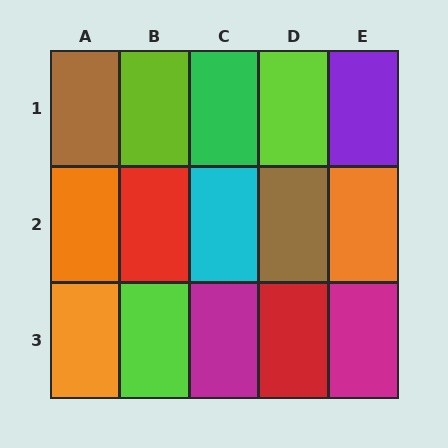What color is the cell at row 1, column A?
Brown.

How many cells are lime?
3 cells are lime.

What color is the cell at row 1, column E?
Purple.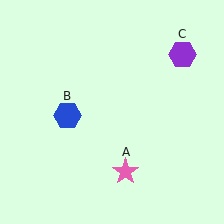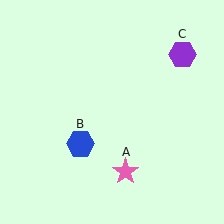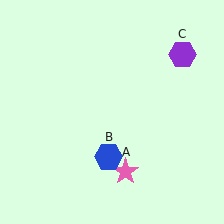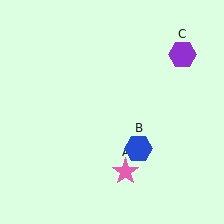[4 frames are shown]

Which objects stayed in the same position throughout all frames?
Pink star (object A) and purple hexagon (object C) remained stationary.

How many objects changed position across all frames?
1 object changed position: blue hexagon (object B).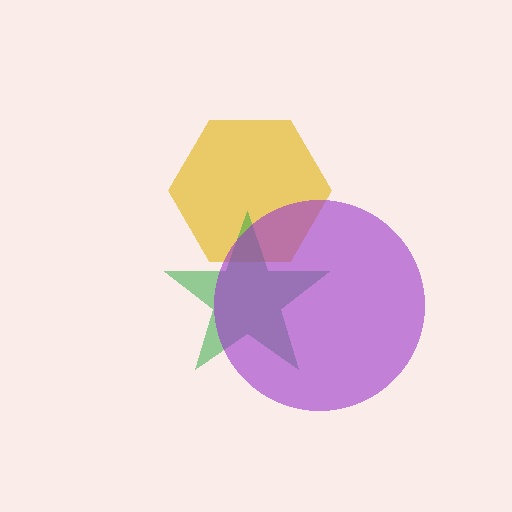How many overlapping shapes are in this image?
There are 3 overlapping shapes in the image.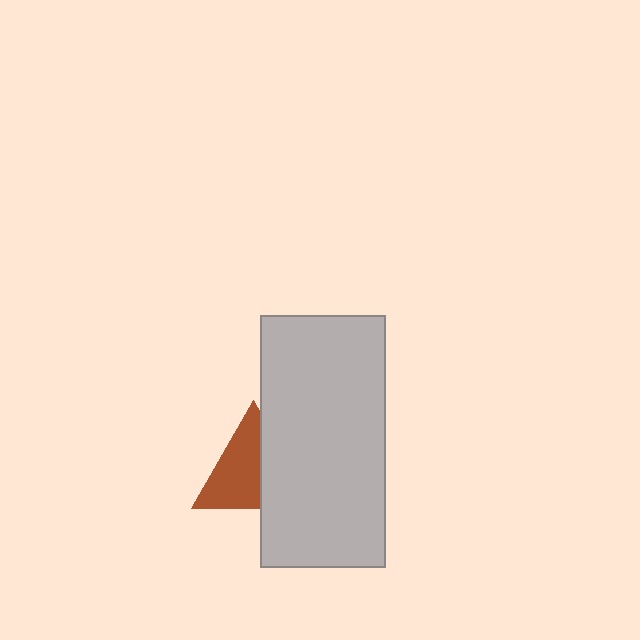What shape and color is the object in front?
The object in front is a light gray rectangle.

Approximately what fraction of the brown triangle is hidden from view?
Roughly 41% of the brown triangle is hidden behind the light gray rectangle.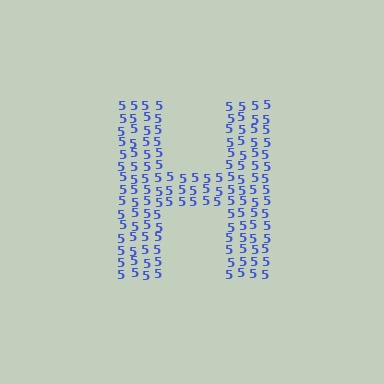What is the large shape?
The large shape is the letter H.